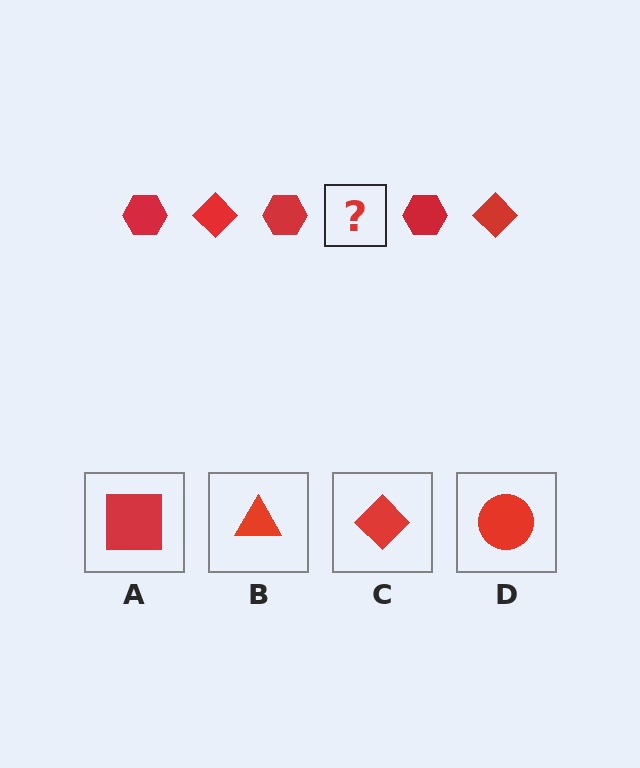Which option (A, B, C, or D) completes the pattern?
C.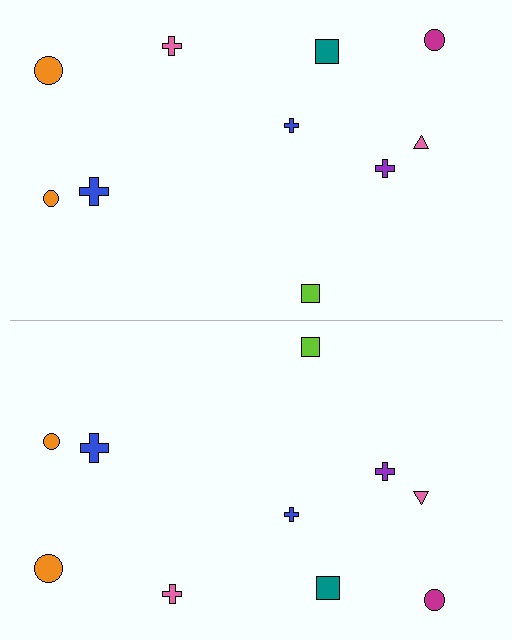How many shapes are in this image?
There are 20 shapes in this image.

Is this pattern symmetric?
Yes, this pattern has bilateral (reflection) symmetry.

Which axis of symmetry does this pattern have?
The pattern has a horizontal axis of symmetry running through the center of the image.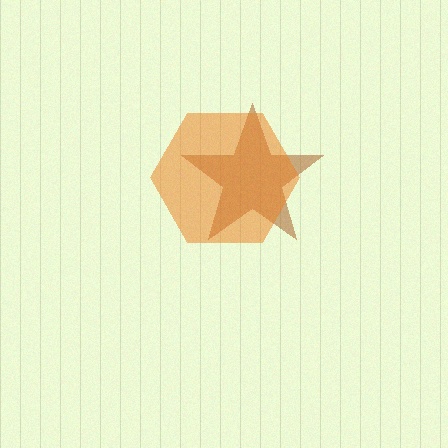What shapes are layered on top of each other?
The layered shapes are: a brown star, an orange hexagon.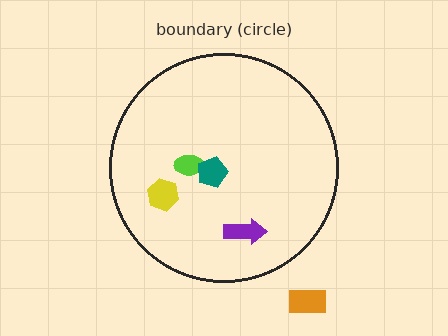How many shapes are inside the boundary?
4 inside, 1 outside.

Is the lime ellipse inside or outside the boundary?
Inside.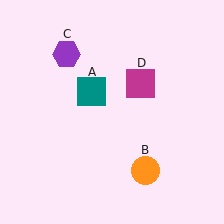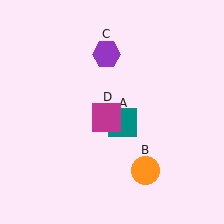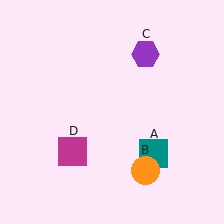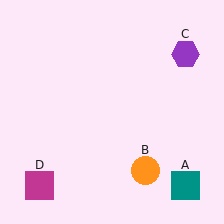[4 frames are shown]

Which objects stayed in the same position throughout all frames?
Orange circle (object B) remained stationary.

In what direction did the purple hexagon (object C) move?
The purple hexagon (object C) moved right.